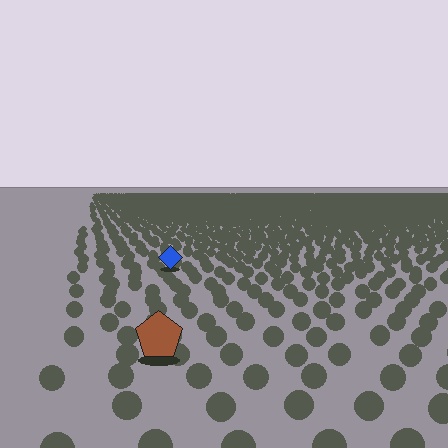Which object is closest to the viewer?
The brown pentagon is closest. The texture marks near it are larger and more spread out.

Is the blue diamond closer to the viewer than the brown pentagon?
No. The brown pentagon is closer — you can tell from the texture gradient: the ground texture is coarser near it.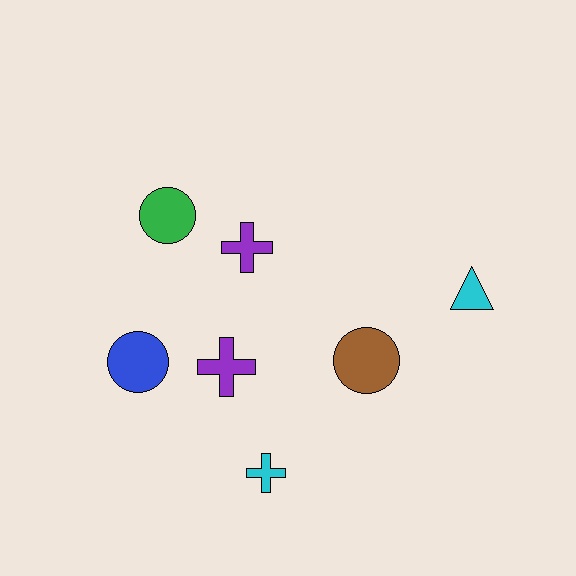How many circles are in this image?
There are 3 circles.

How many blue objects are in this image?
There is 1 blue object.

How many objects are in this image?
There are 7 objects.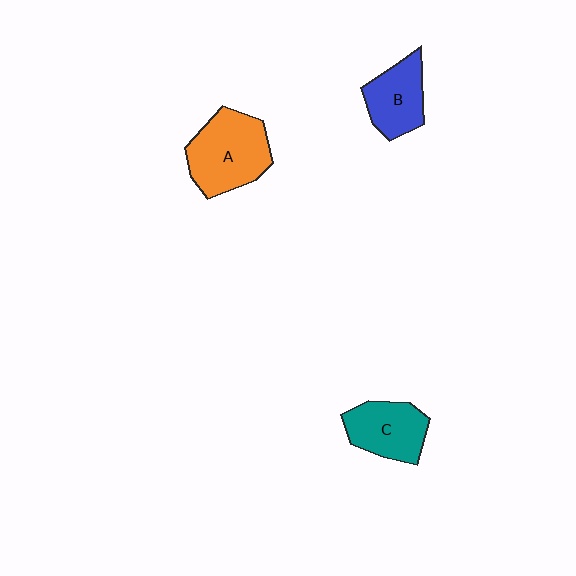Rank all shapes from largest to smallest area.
From largest to smallest: A (orange), C (teal), B (blue).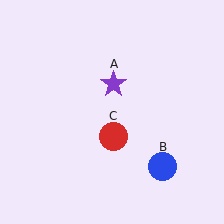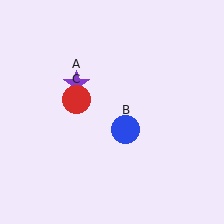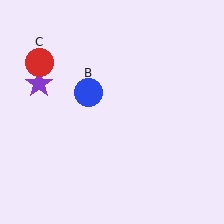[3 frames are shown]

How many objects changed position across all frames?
3 objects changed position: purple star (object A), blue circle (object B), red circle (object C).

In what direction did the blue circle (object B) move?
The blue circle (object B) moved up and to the left.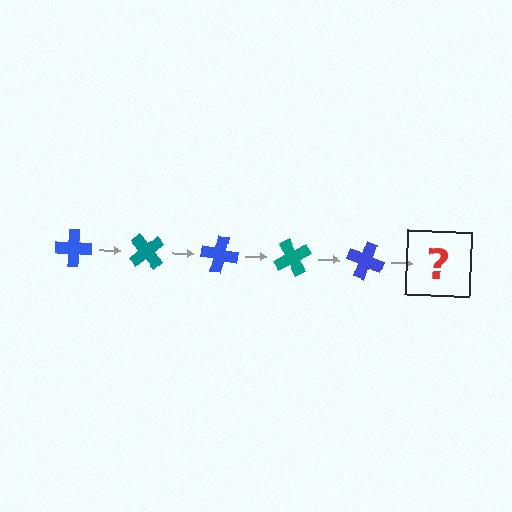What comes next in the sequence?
The next element should be a teal cross, rotated 250 degrees from the start.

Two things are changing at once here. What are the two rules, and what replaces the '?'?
The two rules are that it rotates 50 degrees each step and the color cycles through blue and teal. The '?' should be a teal cross, rotated 250 degrees from the start.